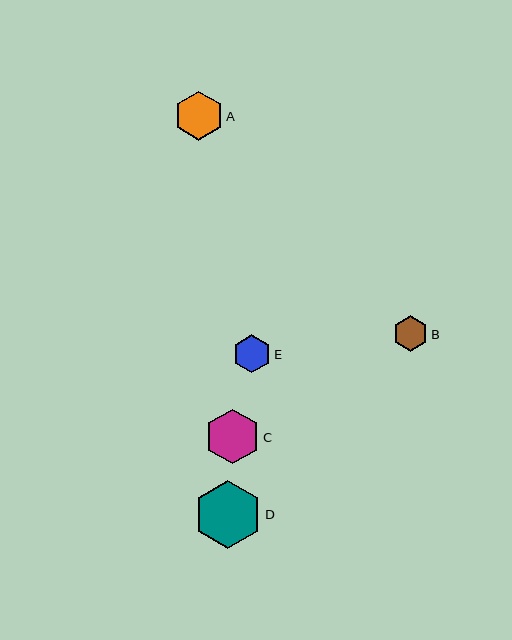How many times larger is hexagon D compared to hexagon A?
Hexagon D is approximately 1.4 times the size of hexagon A.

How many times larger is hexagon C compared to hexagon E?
Hexagon C is approximately 1.4 times the size of hexagon E.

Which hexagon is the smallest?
Hexagon B is the smallest with a size of approximately 35 pixels.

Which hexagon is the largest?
Hexagon D is the largest with a size of approximately 68 pixels.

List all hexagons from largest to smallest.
From largest to smallest: D, C, A, E, B.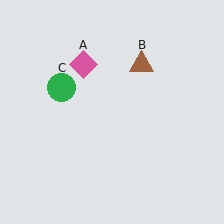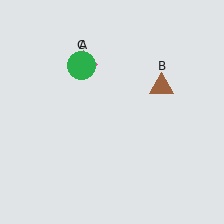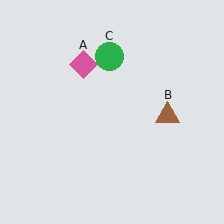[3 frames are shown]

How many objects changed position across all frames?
2 objects changed position: brown triangle (object B), green circle (object C).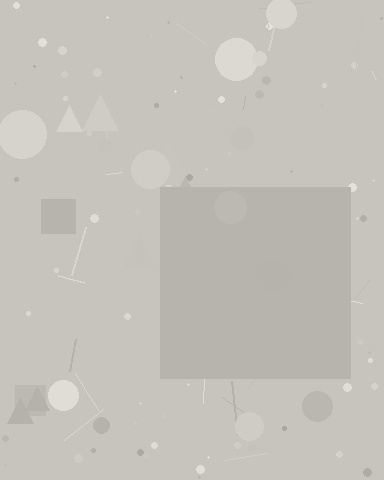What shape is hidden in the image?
A square is hidden in the image.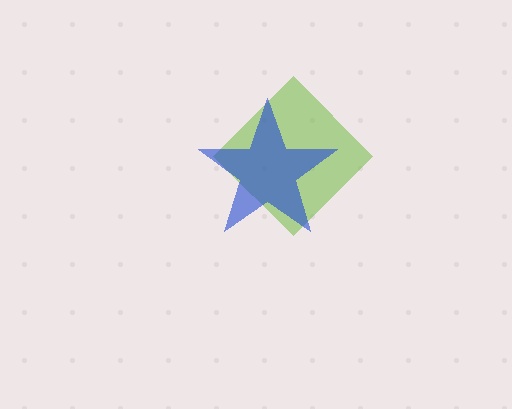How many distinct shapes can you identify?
There are 2 distinct shapes: a lime diamond, a blue star.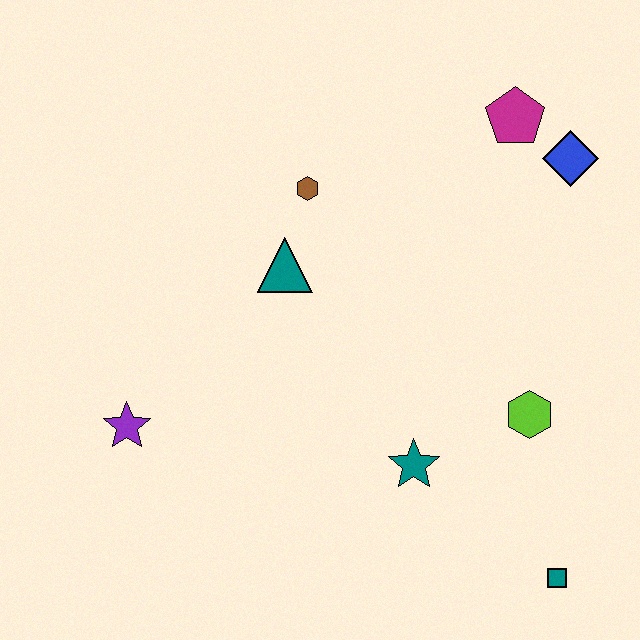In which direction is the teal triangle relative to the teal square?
The teal triangle is above the teal square.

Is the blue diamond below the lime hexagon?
No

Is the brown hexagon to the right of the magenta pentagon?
No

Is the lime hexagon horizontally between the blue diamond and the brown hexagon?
Yes